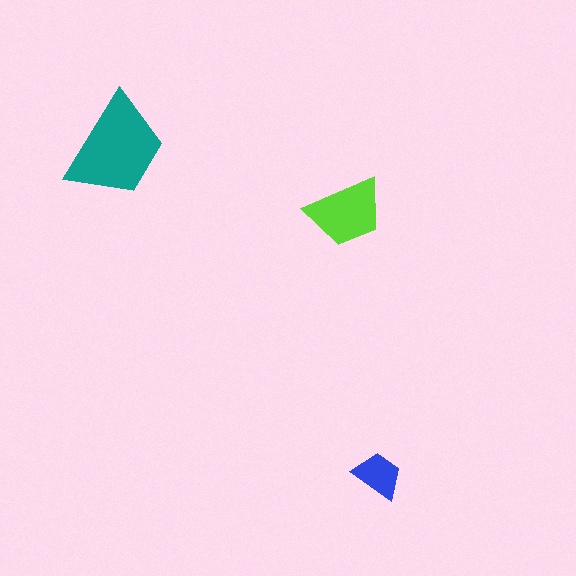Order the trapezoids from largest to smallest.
the teal one, the lime one, the blue one.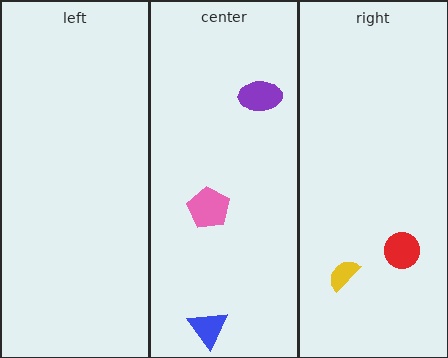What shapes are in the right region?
The yellow semicircle, the red circle.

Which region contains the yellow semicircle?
The right region.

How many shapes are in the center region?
3.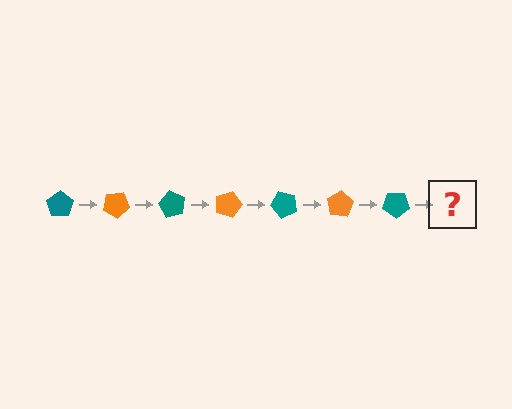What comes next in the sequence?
The next element should be an orange pentagon, rotated 210 degrees from the start.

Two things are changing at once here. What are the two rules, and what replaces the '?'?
The two rules are that it rotates 30 degrees each step and the color cycles through teal and orange. The '?' should be an orange pentagon, rotated 210 degrees from the start.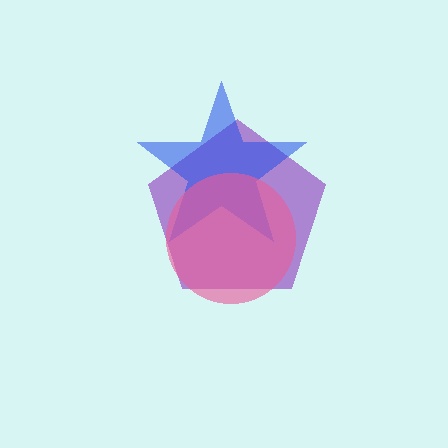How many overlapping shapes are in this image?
There are 3 overlapping shapes in the image.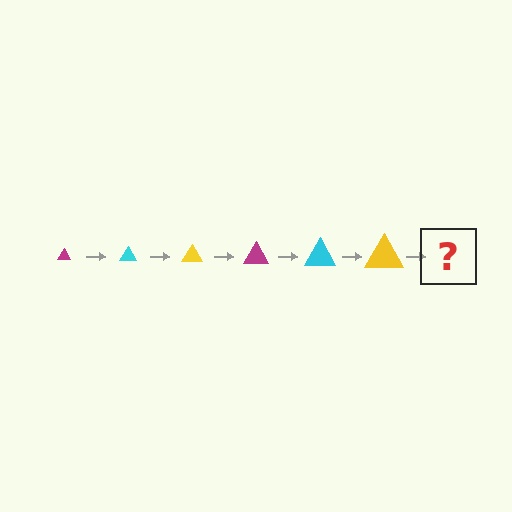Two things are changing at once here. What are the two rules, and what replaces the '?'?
The two rules are that the triangle grows larger each step and the color cycles through magenta, cyan, and yellow. The '?' should be a magenta triangle, larger than the previous one.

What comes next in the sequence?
The next element should be a magenta triangle, larger than the previous one.